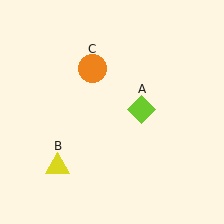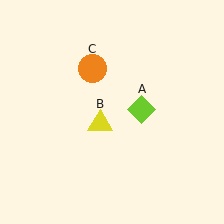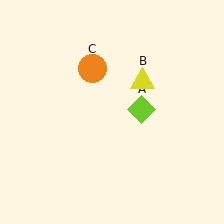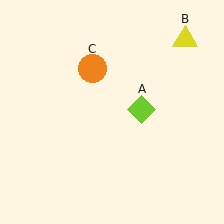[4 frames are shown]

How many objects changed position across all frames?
1 object changed position: yellow triangle (object B).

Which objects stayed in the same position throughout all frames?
Lime diamond (object A) and orange circle (object C) remained stationary.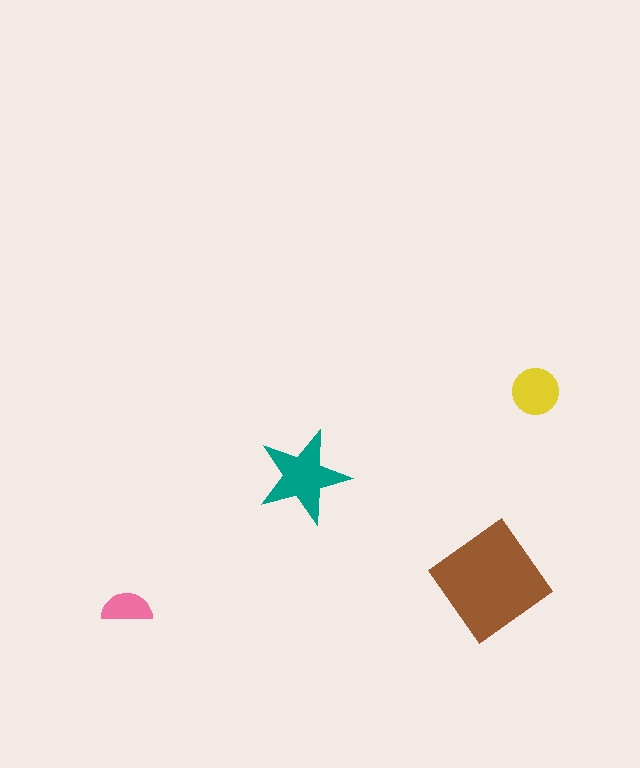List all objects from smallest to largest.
The pink semicircle, the yellow circle, the teal star, the brown diamond.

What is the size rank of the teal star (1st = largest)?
2nd.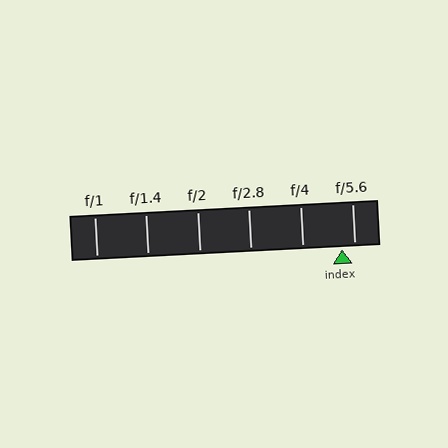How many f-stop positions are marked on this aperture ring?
There are 6 f-stop positions marked.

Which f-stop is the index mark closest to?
The index mark is closest to f/5.6.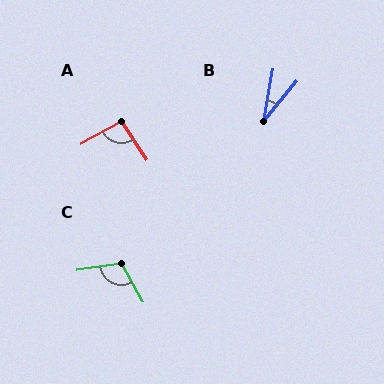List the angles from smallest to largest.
B (30°), A (94°), C (110°).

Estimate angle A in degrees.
Approximately 94 degrees.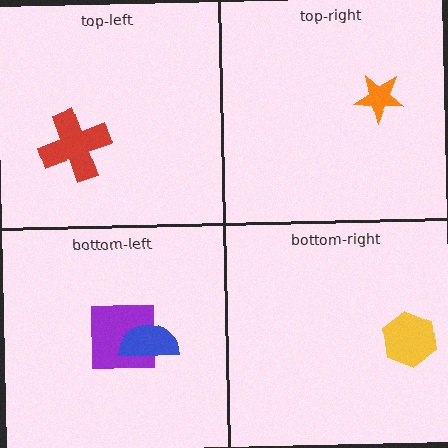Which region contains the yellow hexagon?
The bottom-right region.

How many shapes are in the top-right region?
1.